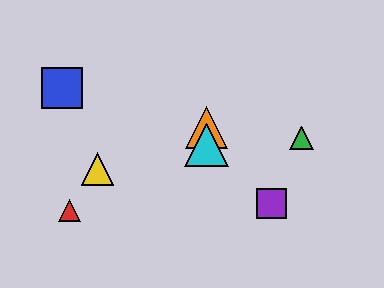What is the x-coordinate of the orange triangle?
The orange triangle is at x≈207.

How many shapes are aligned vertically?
2 shapes (the orange triangle, the cyan triangle) are aligned vertically.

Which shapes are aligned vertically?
The orange triangle, the cyan triangle are aligned vertically.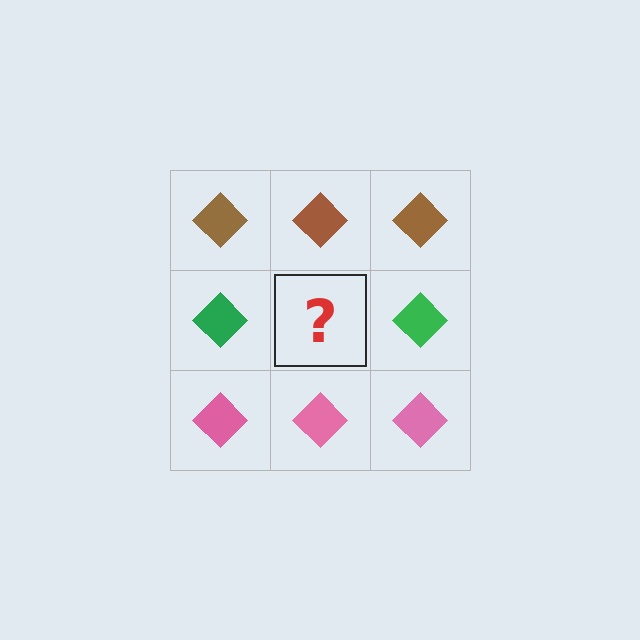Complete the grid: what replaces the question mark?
The question mark should be replaced with a green diamond.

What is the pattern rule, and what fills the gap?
The rule is that each row has a consistent color. The gap should be filled with a green diamond.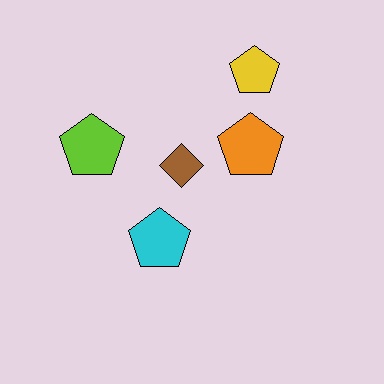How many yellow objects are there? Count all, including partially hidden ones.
There is 1 yellow object.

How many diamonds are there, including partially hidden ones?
There is 1 diamond.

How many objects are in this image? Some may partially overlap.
There are 5 objects.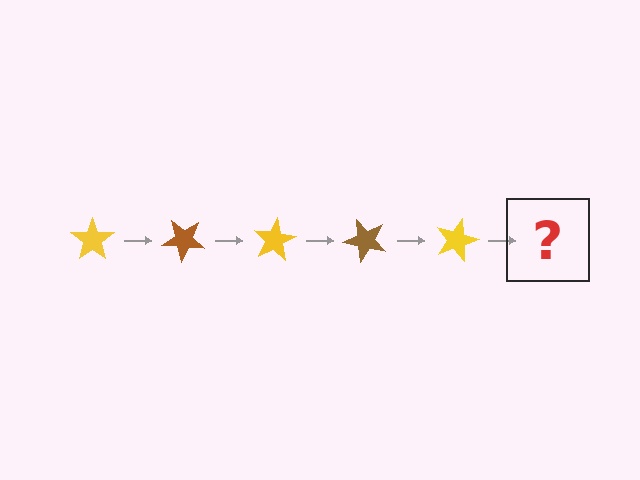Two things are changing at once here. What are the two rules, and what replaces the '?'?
The two rules are that it rotates 40 degrees each step and the color cycles through yellow and brown. The '?' should be a brown star, rotated 200 degrees from the start.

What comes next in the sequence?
The next element should be a brown star, rotated 200 degrees from the start.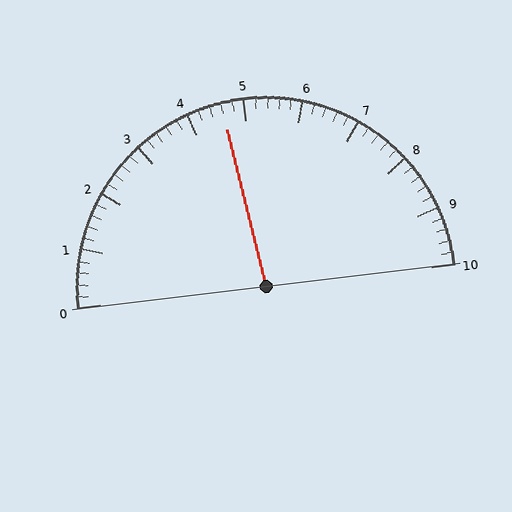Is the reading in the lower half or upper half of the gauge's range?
The reading is in the lower half of the range (0 to 10).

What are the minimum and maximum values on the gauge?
The gauge ranges from 0 to 10.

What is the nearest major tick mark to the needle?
The nearest major tick mark is 5.